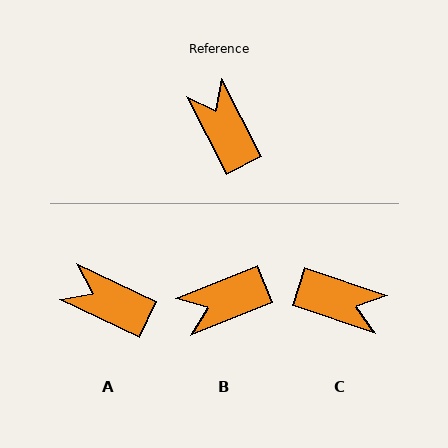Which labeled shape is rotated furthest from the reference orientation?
C, about 136 degrees away.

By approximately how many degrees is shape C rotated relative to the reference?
Approximately 136 degrees clockwise.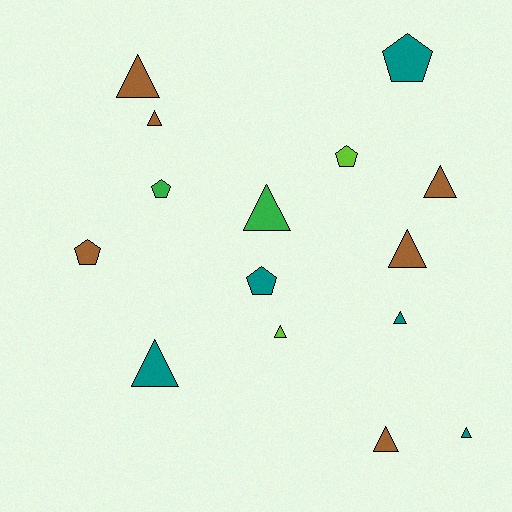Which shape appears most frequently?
Triangle, with 10 objects.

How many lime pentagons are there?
There is 1 lime pentagon.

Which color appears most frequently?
Brown, with 6 objects.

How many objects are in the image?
There are 15 objects.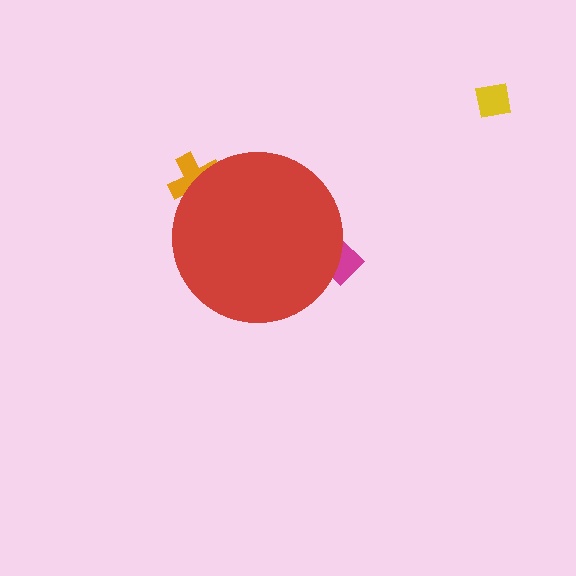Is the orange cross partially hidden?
Yes, the orange cross is partially hidden behind the red circle.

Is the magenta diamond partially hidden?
Yes, the magenta diamond is partially hidden behind the red circle.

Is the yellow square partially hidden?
No, the yellow square is fully visible.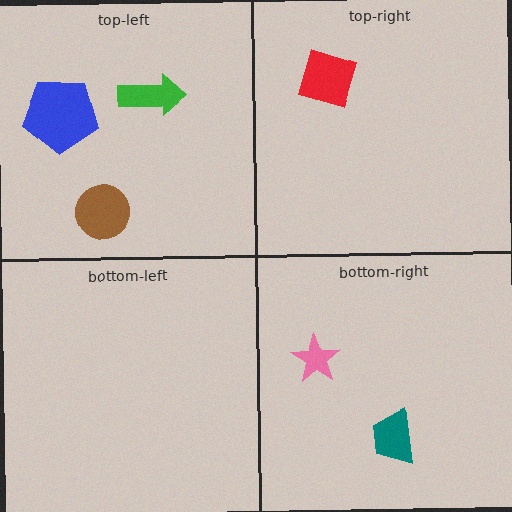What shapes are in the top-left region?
The brown circle, the blue pentagon, the green arrow.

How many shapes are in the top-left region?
3.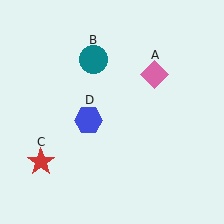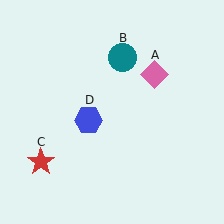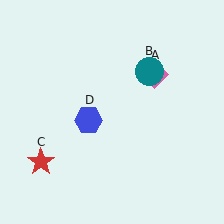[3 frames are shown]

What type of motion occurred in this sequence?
The teal circle (object B) rotated clockwise around the center of the scene.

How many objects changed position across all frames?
1 object changed position: teal circle (object B).